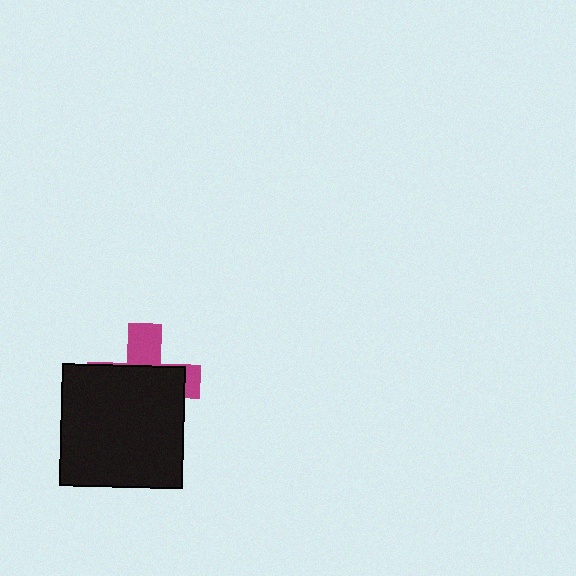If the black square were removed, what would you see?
You would see the complete magenta cross.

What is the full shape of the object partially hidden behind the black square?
The partially hidden object is a magenta cross.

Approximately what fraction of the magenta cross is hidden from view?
Roughly 68% of the magenta cross is hidden behind the black square.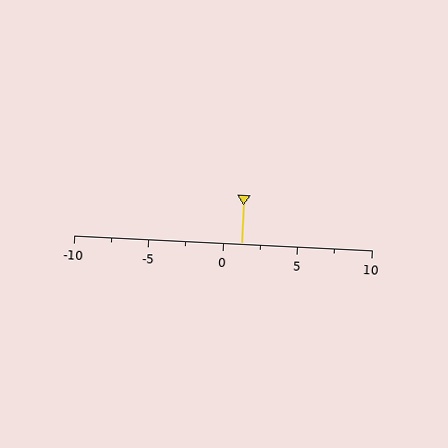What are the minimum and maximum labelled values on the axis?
The axis runs from -10 to 10.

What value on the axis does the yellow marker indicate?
The marker indicates approximately 1.2.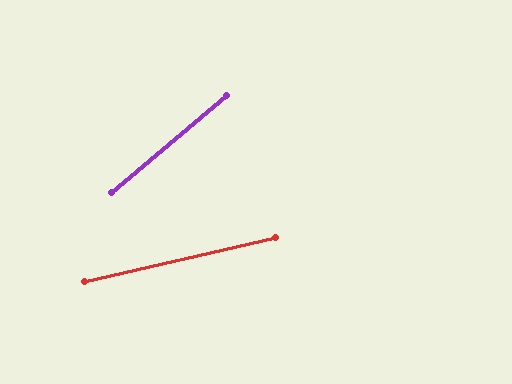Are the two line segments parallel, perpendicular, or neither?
Neither parallel nor perpendicular — they differ by about 27°.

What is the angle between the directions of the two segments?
Approximately 27 degrees.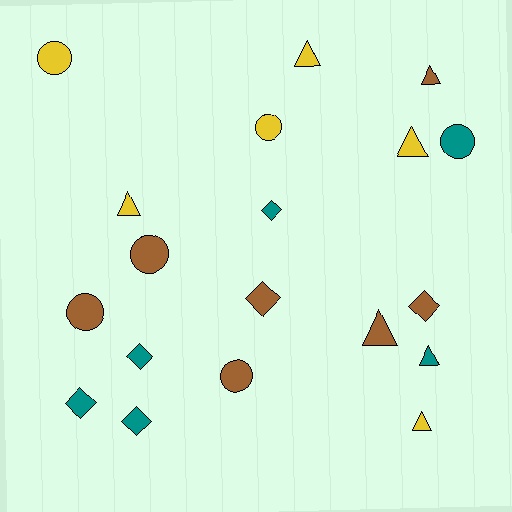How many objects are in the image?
There are 19 objects.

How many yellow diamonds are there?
There are no yellow diamonds.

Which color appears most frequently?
Brown, with 7 objects.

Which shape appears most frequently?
Triangle, with 7 objects.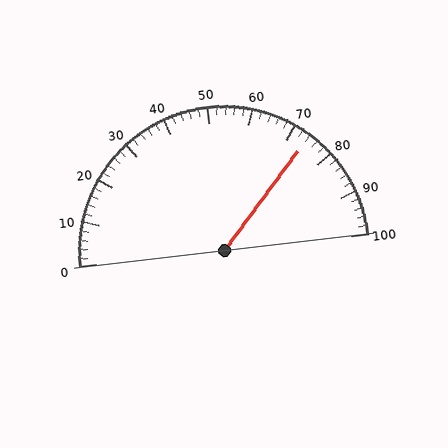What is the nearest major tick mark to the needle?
The nearest major tick mark is 70.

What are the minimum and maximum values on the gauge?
The gauge ranges from 0 to 100.